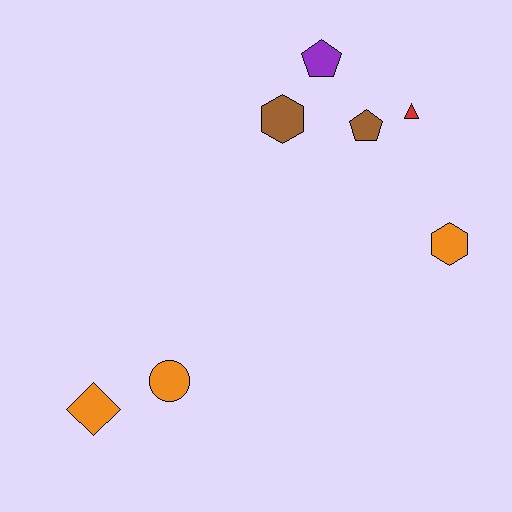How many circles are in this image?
There is 1 circle.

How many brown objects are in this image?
There are 2 brown objects.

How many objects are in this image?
There are 7 objects.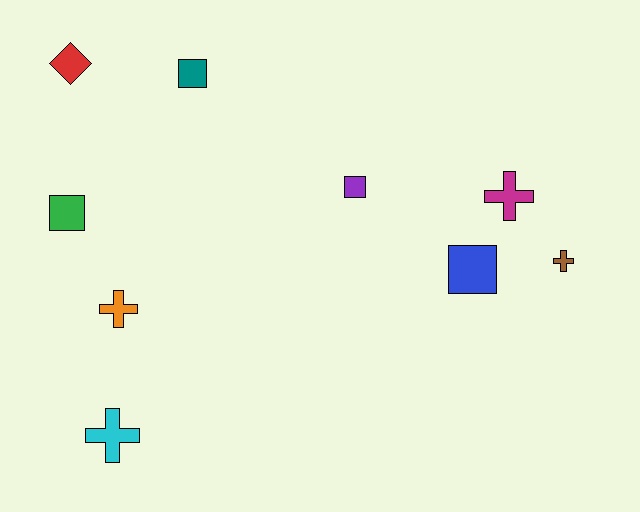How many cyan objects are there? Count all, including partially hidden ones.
There is 1 cyan object.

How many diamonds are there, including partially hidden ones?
There is 1 diamond.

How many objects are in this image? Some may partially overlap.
There are 9 objects.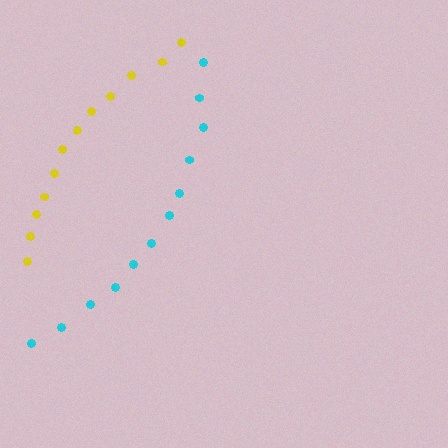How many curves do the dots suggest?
There are 2 distinct paths.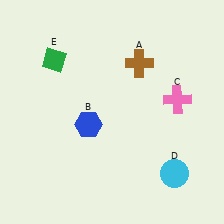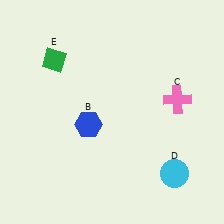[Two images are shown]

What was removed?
The brown cross (A) was removed in Image 2.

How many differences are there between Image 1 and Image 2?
There is 1 difference between the two images.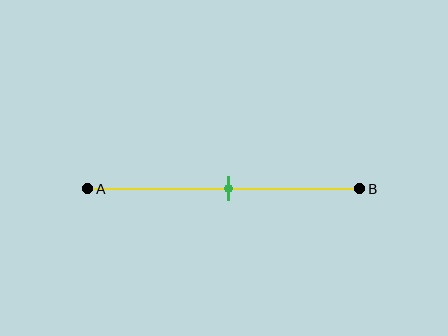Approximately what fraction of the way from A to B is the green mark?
The green mark is approximately 50% of the way from A to B.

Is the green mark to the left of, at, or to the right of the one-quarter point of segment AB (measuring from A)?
The green mark is to the right of the one-quarter point of segment AB.